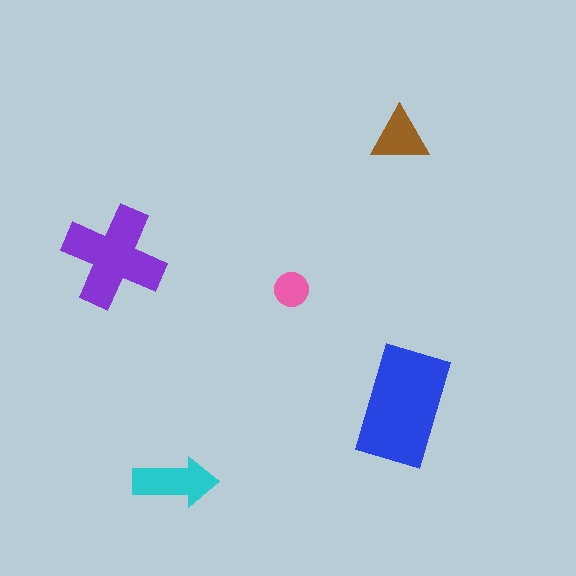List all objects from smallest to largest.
The pink circle, the brown triangle, the cyan arrow, the purple cross, the blue rectangle.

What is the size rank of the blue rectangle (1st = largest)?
1st.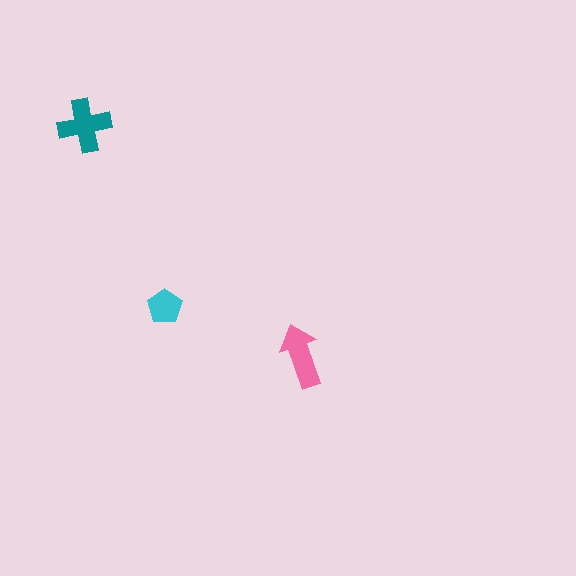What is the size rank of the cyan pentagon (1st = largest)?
3rd.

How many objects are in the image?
There are 3 objects in the image.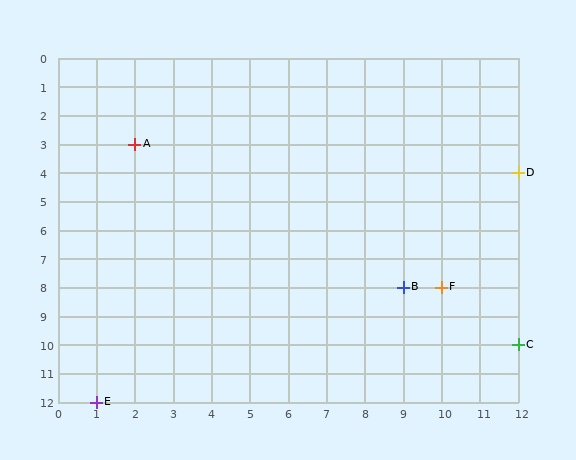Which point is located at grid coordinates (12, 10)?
Point C is at (12, 10).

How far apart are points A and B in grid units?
Points A and B are 7 columns and 5 rows apart (about 8.6 grid units diagonally).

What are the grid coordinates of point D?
Point D is at grid coordinates (12, 4).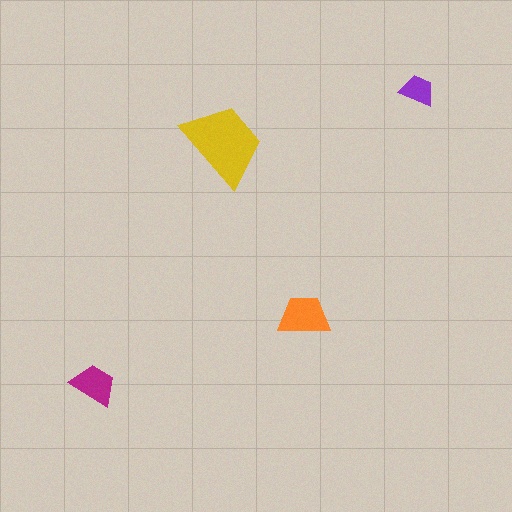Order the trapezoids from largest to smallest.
the yellow one, the orange one, the magenta one, the purple one.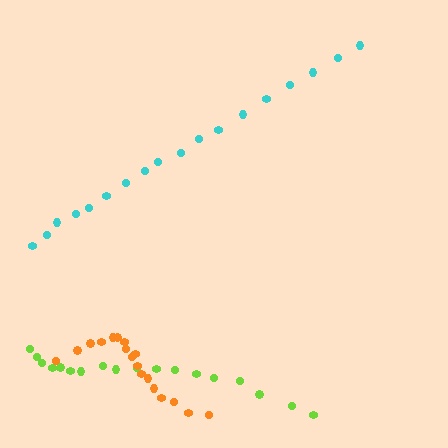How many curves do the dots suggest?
There are 3 distinct paths.